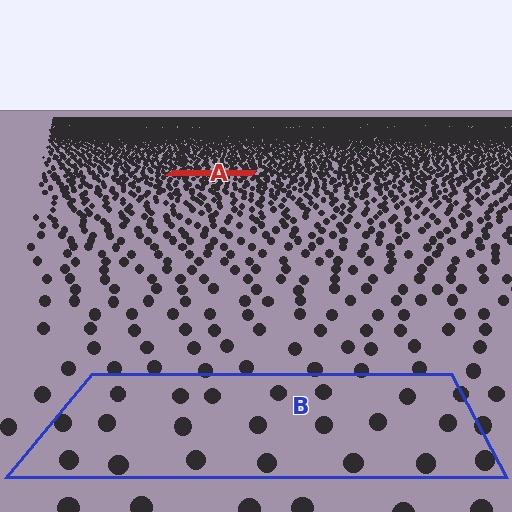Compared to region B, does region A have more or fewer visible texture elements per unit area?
Region A has more texture elements per unit area — they are packed more densely because it is farther away.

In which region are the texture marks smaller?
The texture marks are smaller in region A, because it is farther away.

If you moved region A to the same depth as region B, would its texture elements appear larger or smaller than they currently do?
They would appear larger. At a closer depth, the same texture elements are projected at a bigger on-screen size.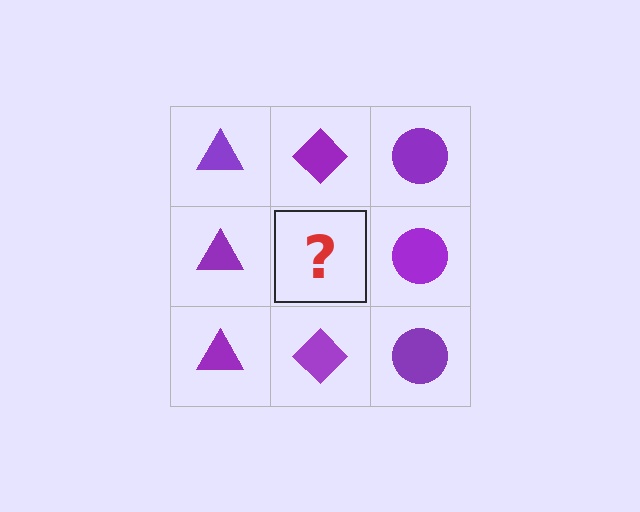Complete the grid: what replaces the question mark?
The question mark should be replaced with a purple diamond.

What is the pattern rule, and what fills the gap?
The rule is that each column has a consistent shape. The gap should be filled with a purple diamond.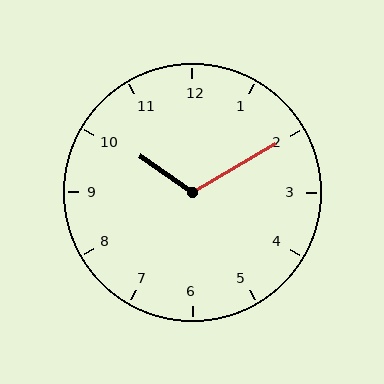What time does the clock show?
10:10.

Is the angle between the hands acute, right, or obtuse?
It is obtuse.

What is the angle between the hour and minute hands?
Approximately 115 degrees.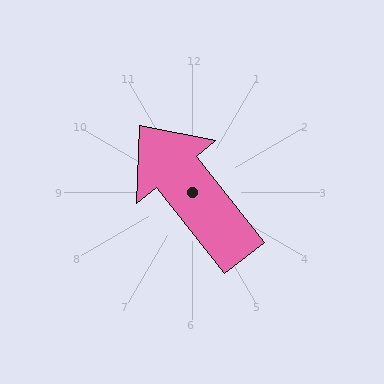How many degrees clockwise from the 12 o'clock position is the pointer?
Approximately 321 degrees.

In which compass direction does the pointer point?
Northwest.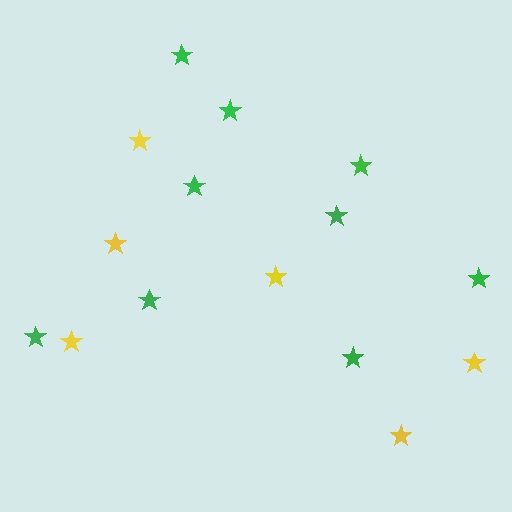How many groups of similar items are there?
There are 2 groups: one group of green stars (9) and one group of yellow stars (6).